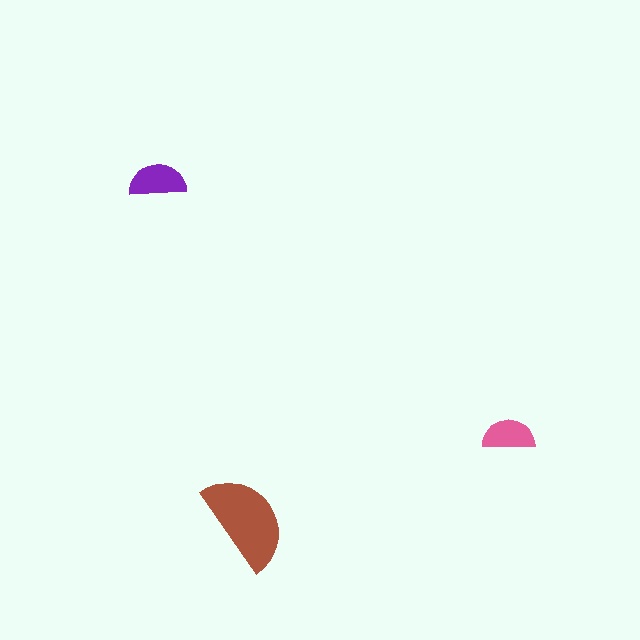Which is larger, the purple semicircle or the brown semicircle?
The brown one.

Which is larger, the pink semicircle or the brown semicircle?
The brown one.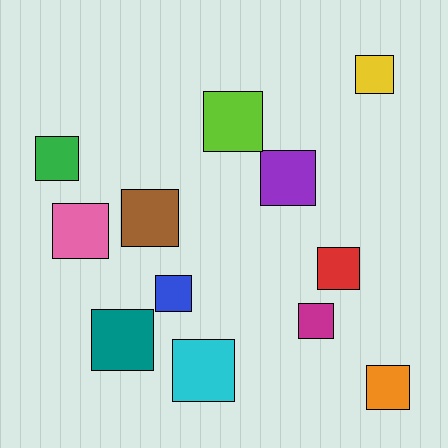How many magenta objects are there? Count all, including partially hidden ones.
There is 1 magenta object.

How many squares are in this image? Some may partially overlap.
There are 12 squares.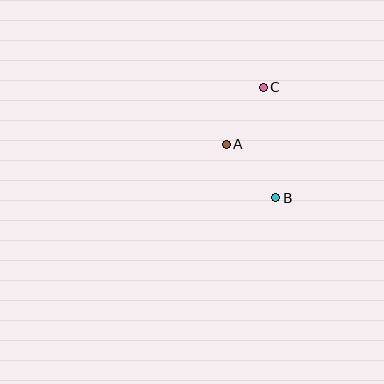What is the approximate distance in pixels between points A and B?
The distance between A and B is approximately 73 pixels.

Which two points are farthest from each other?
Points B and C are farthest from each other.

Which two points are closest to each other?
Points A and C are closest to each other.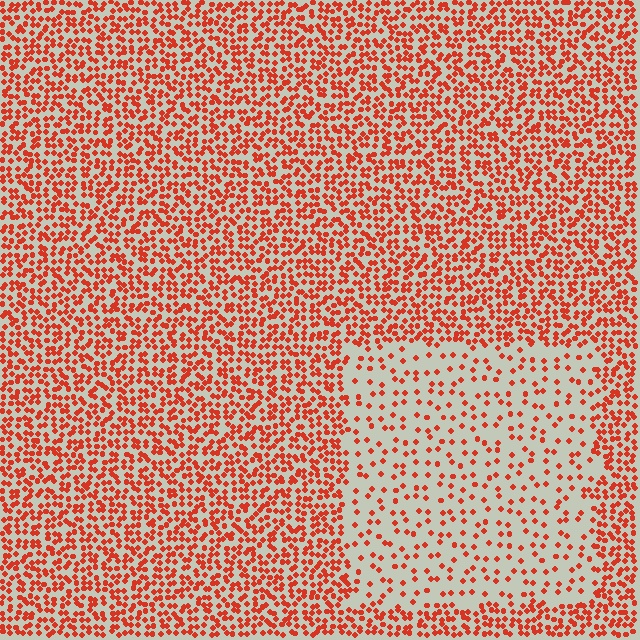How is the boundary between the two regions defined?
The boundary is defined by a change in element density (approximately 2.7x ratio). All elements are the same color, size, and shape.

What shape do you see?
I see a rectangle.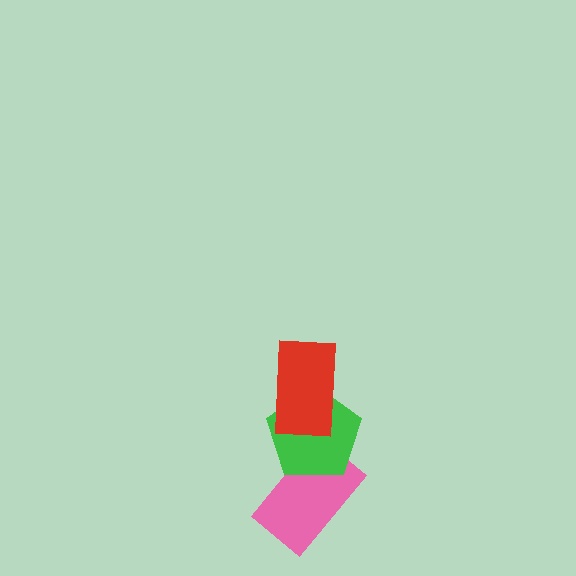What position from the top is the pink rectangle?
The pink rectangle is 3rd from the top.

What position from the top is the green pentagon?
The green pentagon is 2nd from the top.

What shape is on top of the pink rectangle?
The green pentagon is on top of the pink rectangle.